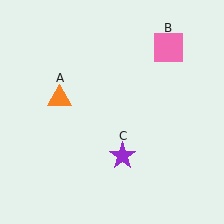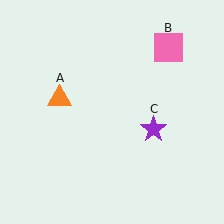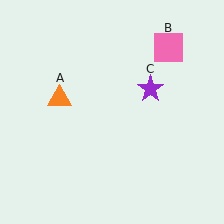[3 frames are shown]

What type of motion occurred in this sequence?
The purple star (object C) rotated counterclockwise around the center of the scene.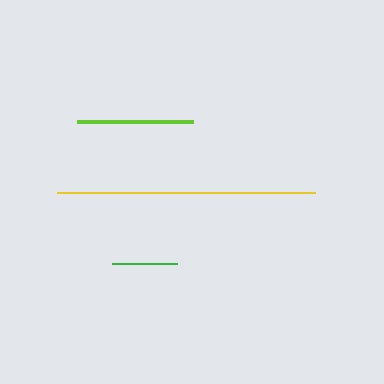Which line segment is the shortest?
The green line is the shortest at approximately 65 pixels.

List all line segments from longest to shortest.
From longest to shortest: yellow, lime, green.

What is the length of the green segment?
The green segment is approximately 65 pixels long.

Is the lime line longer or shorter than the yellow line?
The yellow line is longer than the lime line.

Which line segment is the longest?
The yellow line is the longest at approximately 257 pixels.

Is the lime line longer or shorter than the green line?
The lime line is longer than the green line.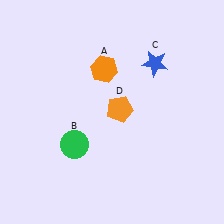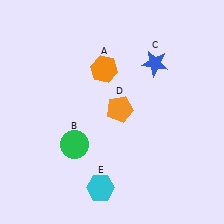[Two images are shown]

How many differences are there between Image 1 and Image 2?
There is 1 difference between the two images.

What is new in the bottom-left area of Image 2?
A cyan hexagon (E) was added in the bottom-left area of Image 2.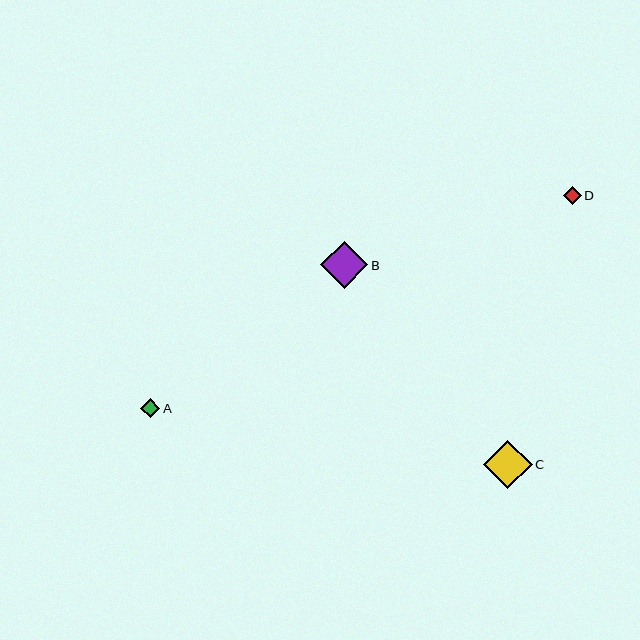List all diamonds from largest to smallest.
From largest to smallest: C, B, A, D.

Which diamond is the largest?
Diamond C is the largest with a size of approximately 48 pixels.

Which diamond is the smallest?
Diamond D is the smallest with a size of approximately 18 pixels.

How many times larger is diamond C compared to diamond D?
Diamond C is approximately 2.7 times the size of diamond D.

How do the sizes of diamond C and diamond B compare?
Diamond C and diamond B are approximately the same size.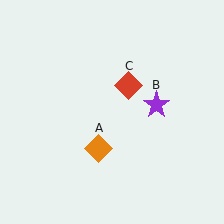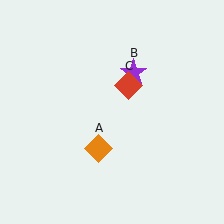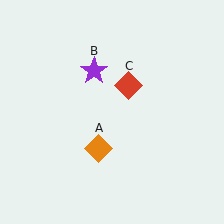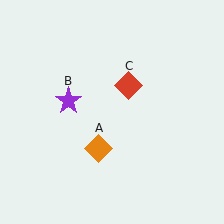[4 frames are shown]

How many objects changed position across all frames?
1 object changed position: purple star (object B).